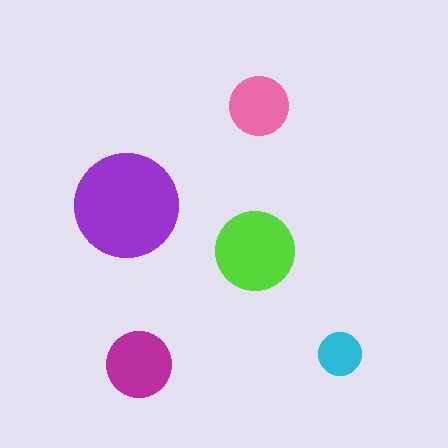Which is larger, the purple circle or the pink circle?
The purple one.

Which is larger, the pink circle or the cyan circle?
The pink one.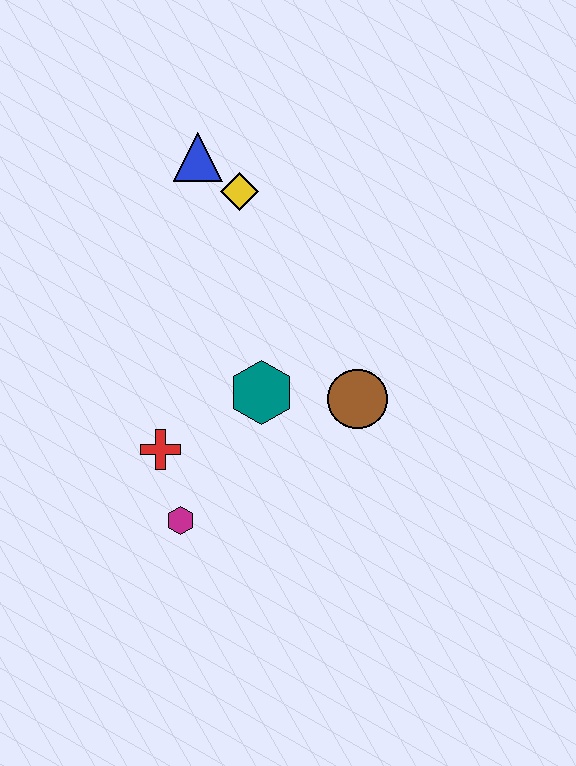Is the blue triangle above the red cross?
Yes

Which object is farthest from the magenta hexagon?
The blue triangle is farthest from the magenta hexagon.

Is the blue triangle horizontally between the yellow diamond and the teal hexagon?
No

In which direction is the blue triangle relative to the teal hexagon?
The blue triangle is above the teal hexagon.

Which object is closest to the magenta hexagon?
The red cross is closest to the magenta hexagon.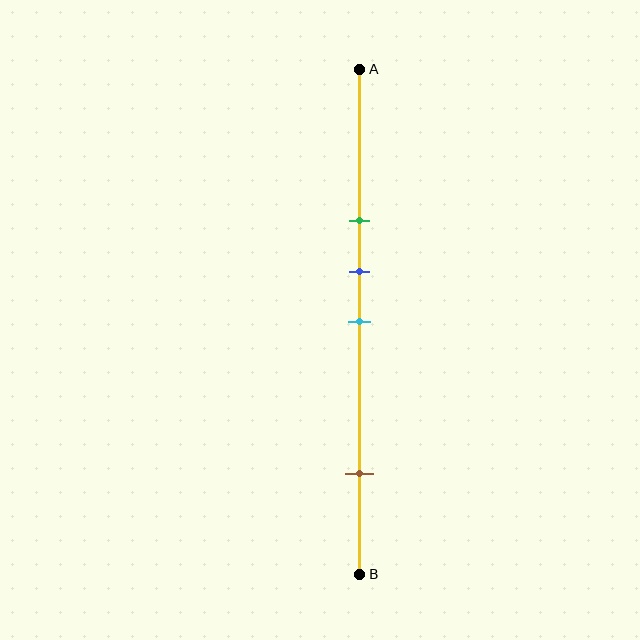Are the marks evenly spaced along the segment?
No, the marks are not evenly spaced.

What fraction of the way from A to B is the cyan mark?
The cyan mark is approximately 50% (0.5) of the way from A to B.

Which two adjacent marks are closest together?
The blue and cyan marks are the closest adjacent pair.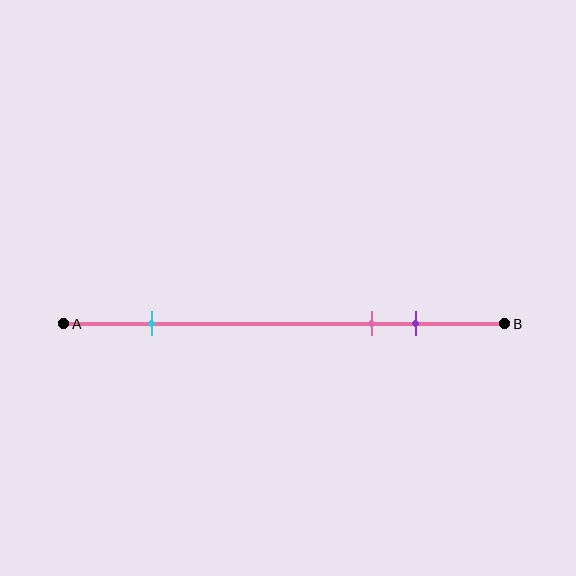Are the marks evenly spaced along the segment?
No, the marks are not evenly spaced.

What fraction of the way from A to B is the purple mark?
The purple mark is approximately 80% (0.8) of the way from A to B.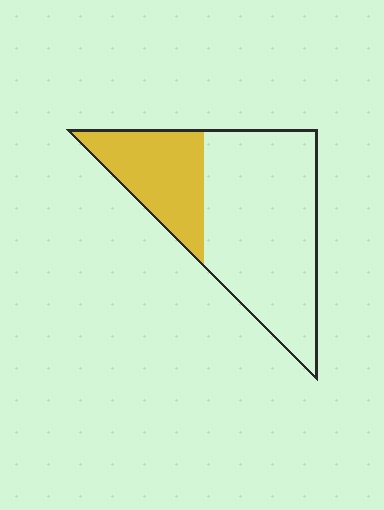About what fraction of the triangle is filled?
About one third (1/3).